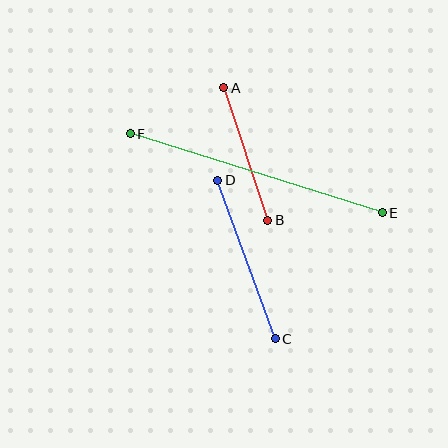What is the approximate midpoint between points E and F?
The midpoint is at approximately (256, 173) pixels.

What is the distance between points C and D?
The distance is approximately 169 pixels.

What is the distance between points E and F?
The distance is approximately 264 pixels.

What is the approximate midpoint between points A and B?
The midpoint is at approximately (246, 154) pixels.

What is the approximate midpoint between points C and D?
The midpoint is at approximately (247, 259) pixels.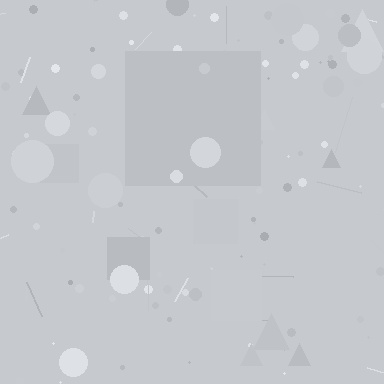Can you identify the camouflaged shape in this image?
The camouflaged shape is a square.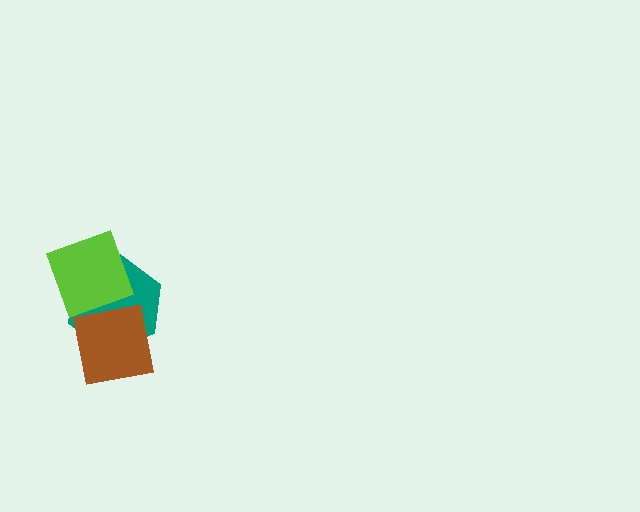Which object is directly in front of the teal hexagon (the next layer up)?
The lime square is directly in front of the teal hexagon.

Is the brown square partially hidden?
No, no other shape covers it.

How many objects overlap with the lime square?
1 object overlaps with the lime square.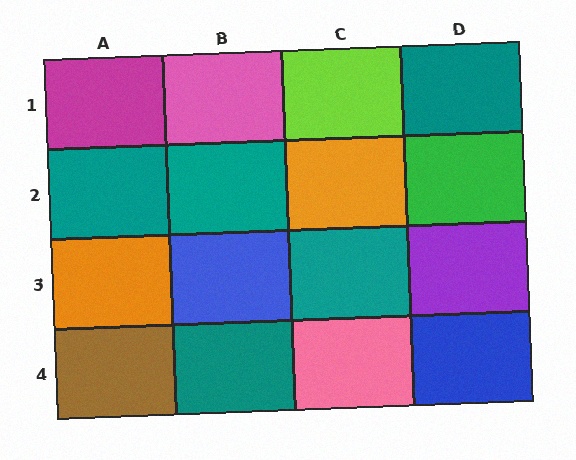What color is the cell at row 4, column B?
Teal.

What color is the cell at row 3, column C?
Teal.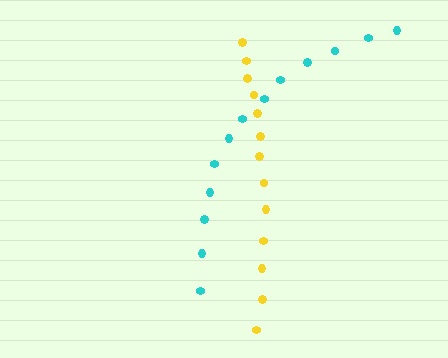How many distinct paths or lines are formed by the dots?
There are 2 distinct paths.